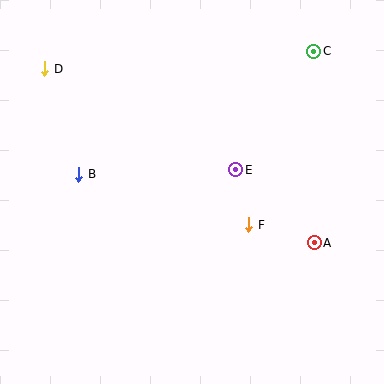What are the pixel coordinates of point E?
Point E is at (236, 170).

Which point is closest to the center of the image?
Point E at (236, 170) is closest to the center.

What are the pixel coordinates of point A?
Point A is at (314, 243).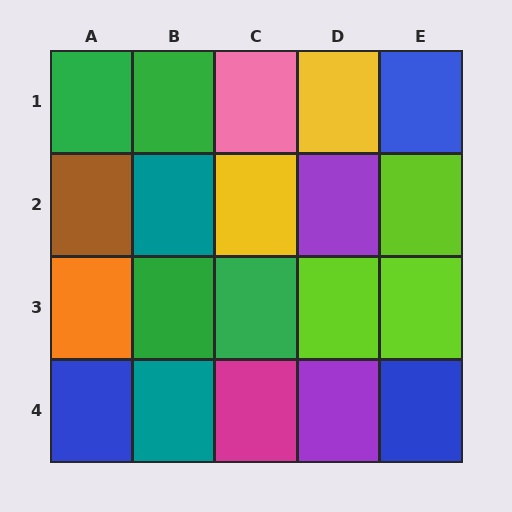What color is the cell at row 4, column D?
Purple.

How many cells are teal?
2 cells are teal.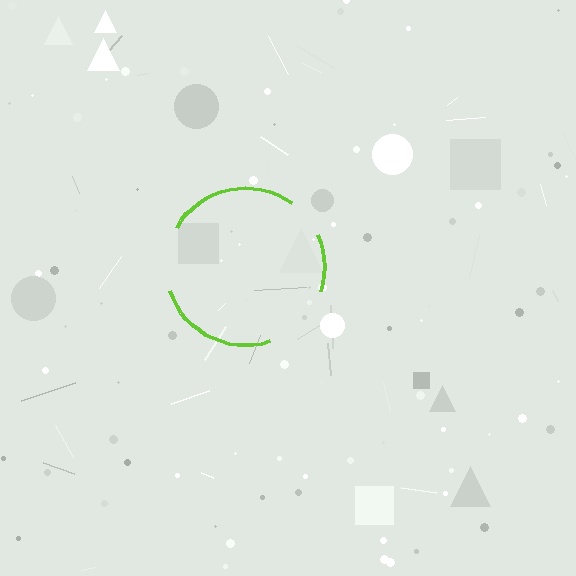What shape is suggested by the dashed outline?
The dashed outline suggests a circle.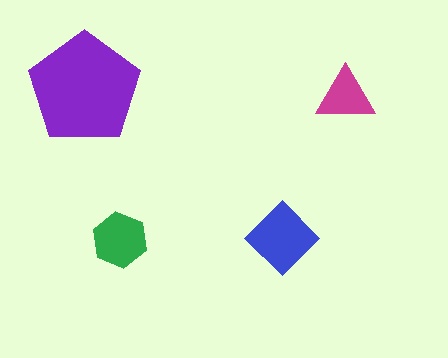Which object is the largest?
The purple pentagon.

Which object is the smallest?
The magenta triangle.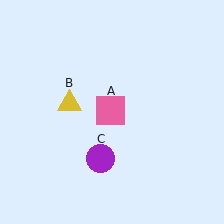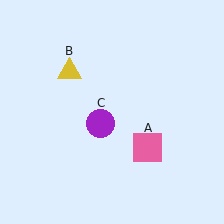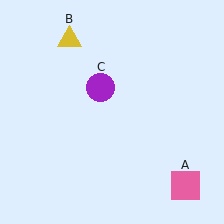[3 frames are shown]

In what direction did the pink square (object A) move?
The pink square (object A) moved down and to the right.